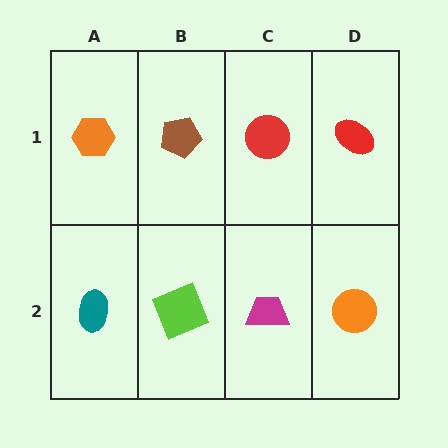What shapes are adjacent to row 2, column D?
A red ellipse (row 1, column D), a magenta trapezoid (row 2, column C).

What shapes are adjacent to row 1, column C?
A magenta trapezoid (row 2, column C), a brown pentagon (row 1, column B), a red ellipse (row 1, column D).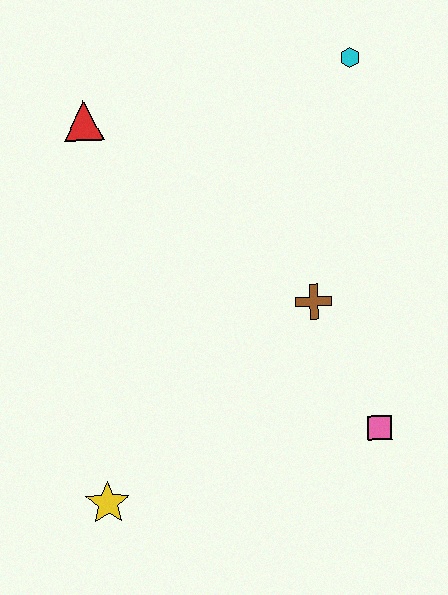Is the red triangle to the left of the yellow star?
Yes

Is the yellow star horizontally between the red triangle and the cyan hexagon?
Yes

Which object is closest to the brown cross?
The pink square is closest to the brown cross.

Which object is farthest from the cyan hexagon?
The yellow star is farthest from the cyan hexagon.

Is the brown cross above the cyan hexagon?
No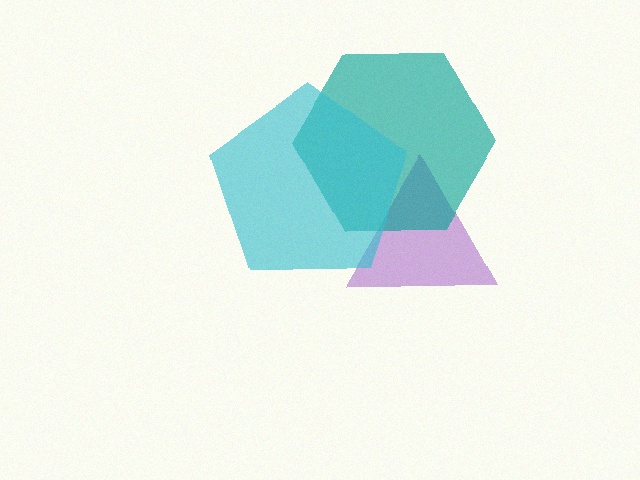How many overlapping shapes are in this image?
There are 3 overlapping shapes in the image.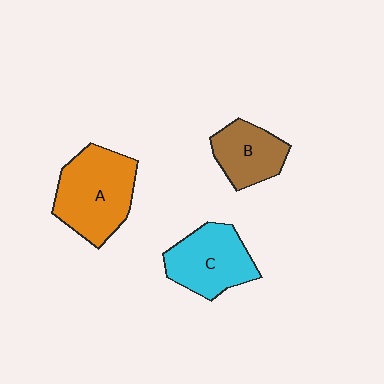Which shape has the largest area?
Shape A (orange).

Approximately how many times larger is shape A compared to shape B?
Approximately 1.6 times.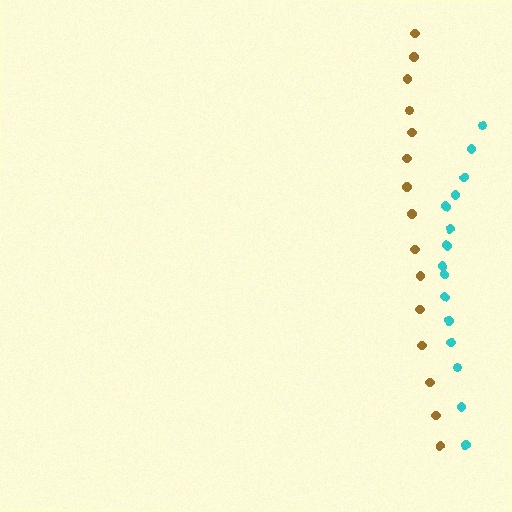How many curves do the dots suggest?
There are 2 distinct paths.